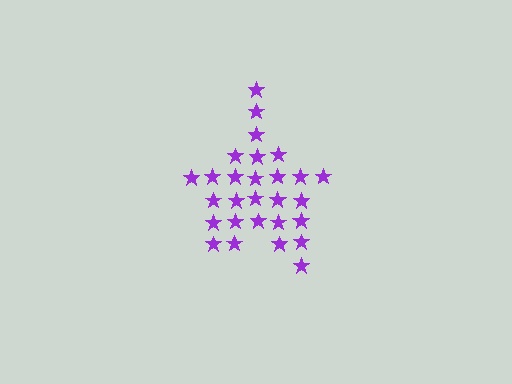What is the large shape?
The large shape is a star.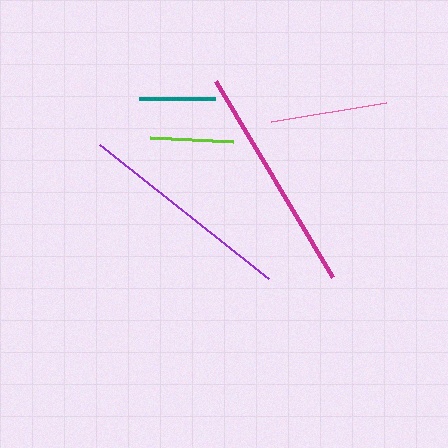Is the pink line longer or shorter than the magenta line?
The magenta line is longer than the pink line.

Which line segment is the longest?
The magenta line is the longest at approximately 229 pixels.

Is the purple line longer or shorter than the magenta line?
The magenta line is longer than the purple line.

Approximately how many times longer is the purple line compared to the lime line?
The purple line is approximately 2.6 times the length of the lime line.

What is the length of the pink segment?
The pink segment is approximately 117 pixels long.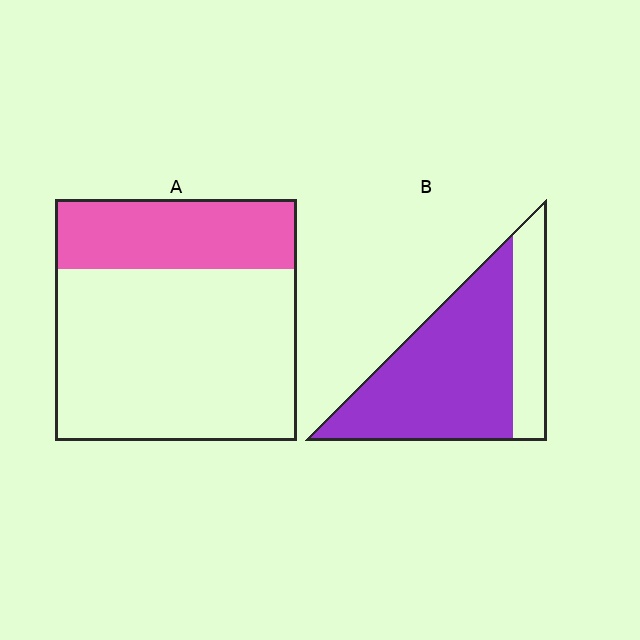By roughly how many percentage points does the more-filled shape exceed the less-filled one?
By roughly 45 percentage points (B over A).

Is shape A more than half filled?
No.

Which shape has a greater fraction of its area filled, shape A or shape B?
Shape B.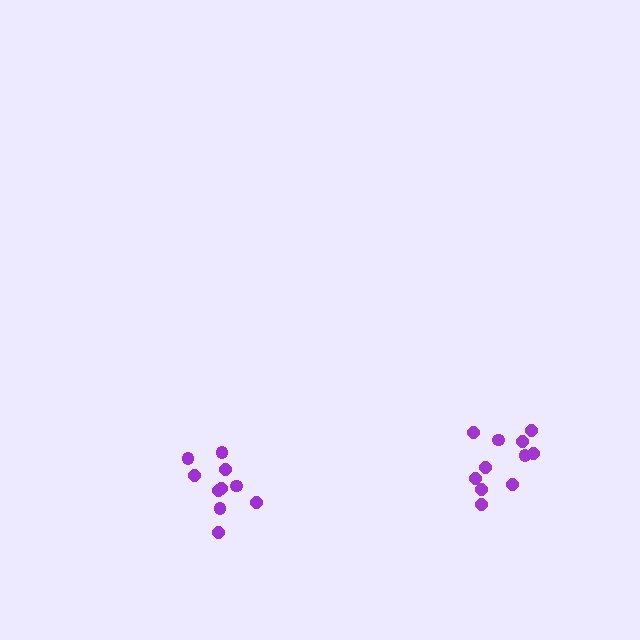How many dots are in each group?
Group 1: 10 dots, Group 2: 11 dots (21 total).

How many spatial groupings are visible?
There are 2 spatial groupings.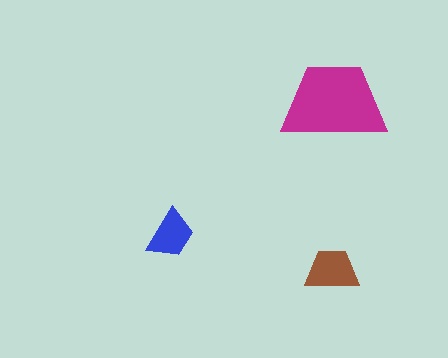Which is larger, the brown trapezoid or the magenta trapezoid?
The magenta one.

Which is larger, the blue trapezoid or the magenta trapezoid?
The magenta one.